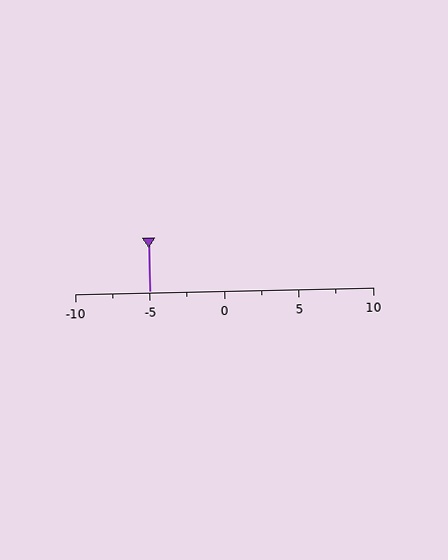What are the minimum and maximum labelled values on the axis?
The axis runs from -10 to 10.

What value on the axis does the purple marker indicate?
The marker indicates approximately -5.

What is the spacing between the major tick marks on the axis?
The major ticks are spaced 5 apart.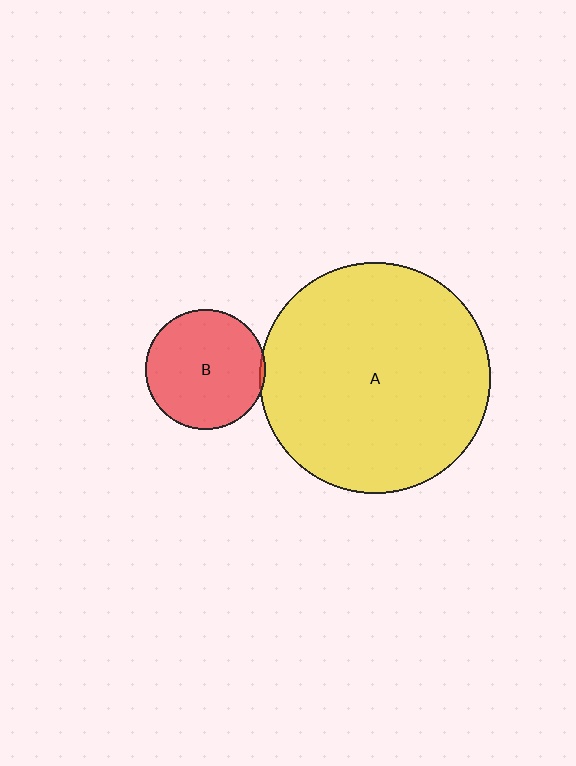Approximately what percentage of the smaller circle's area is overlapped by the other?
Approximately 5%.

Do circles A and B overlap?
Yes.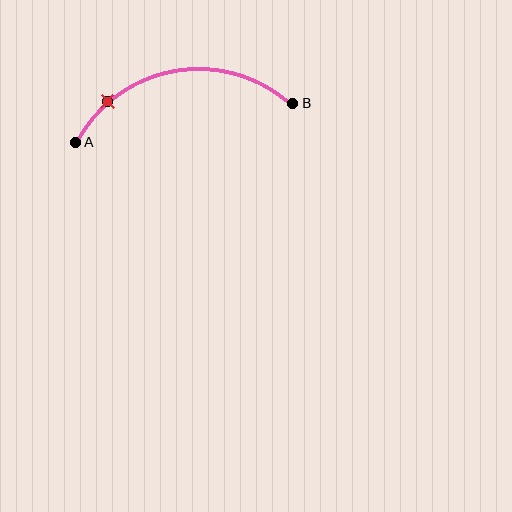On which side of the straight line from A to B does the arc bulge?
The arc bulges above the straight line connecting A and B.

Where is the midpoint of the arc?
The arc midpoint is the point on the curve farthest from the straight line joining A and B. It sits above that line.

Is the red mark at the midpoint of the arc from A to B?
No. The red mark lies on the arc but is closer to endpoint A. The arc midpoint would be at the point on the curve equidistant along the arc from both A and B.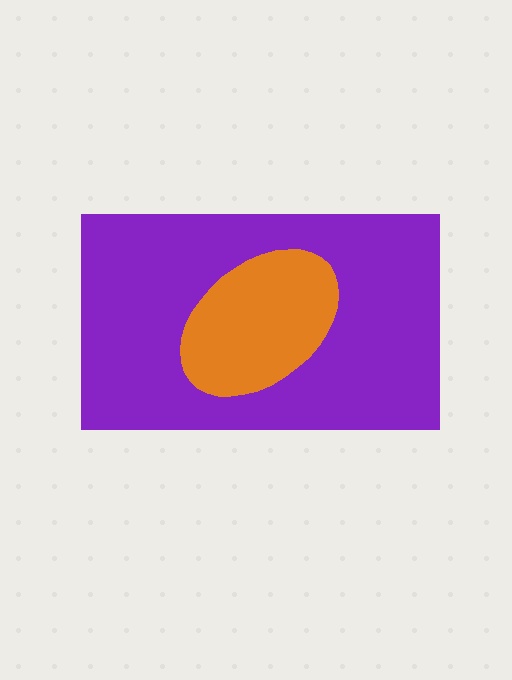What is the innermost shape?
The orange ellipse.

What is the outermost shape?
The purple rectangle.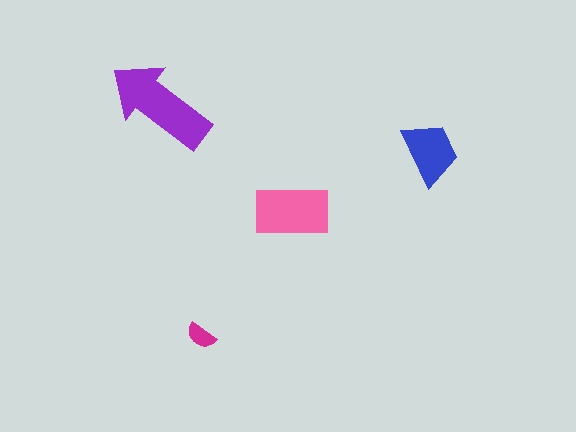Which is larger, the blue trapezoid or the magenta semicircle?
The blue trapezoid.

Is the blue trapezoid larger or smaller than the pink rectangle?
Smaller.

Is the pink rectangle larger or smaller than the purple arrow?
Smaller.